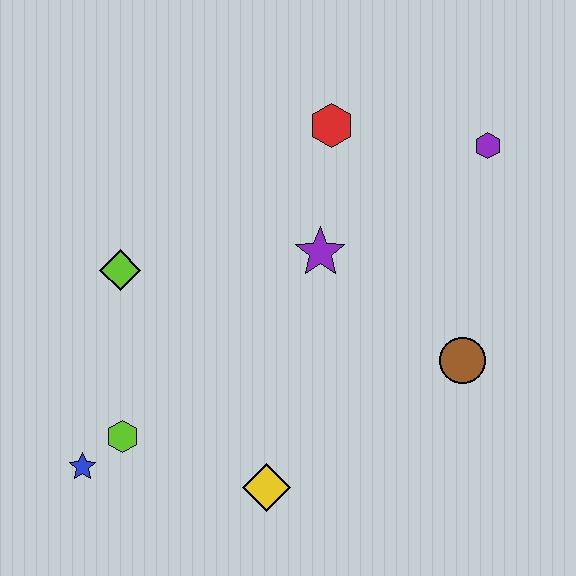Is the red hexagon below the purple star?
No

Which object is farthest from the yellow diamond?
The purple hexagon is farthest from the yellow diamond.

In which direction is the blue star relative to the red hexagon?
The blue star is below the red hexagon.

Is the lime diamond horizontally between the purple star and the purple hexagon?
No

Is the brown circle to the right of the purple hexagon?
No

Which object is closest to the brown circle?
The purple star is closest to the brown circle.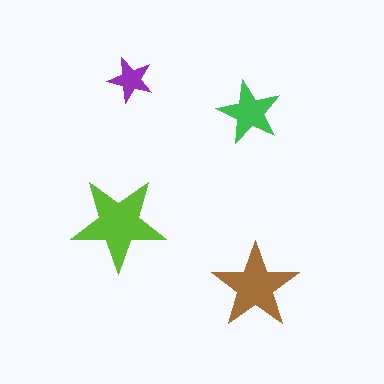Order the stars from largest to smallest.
the lime one, the brown one, the green one, the purple one.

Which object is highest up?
The purple star is topmost.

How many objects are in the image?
There are 4 objects in the image.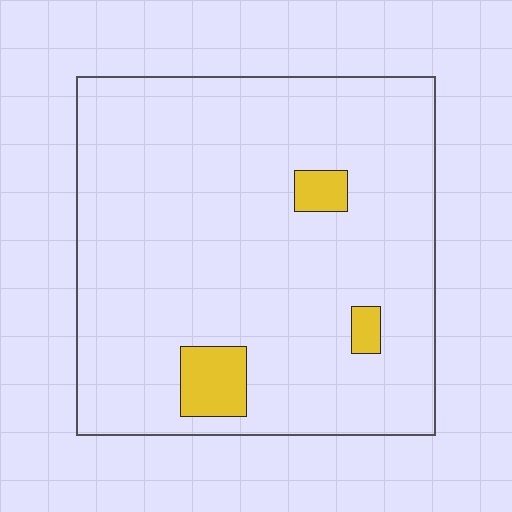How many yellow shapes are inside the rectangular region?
3.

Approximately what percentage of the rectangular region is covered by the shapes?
Approximately 5%.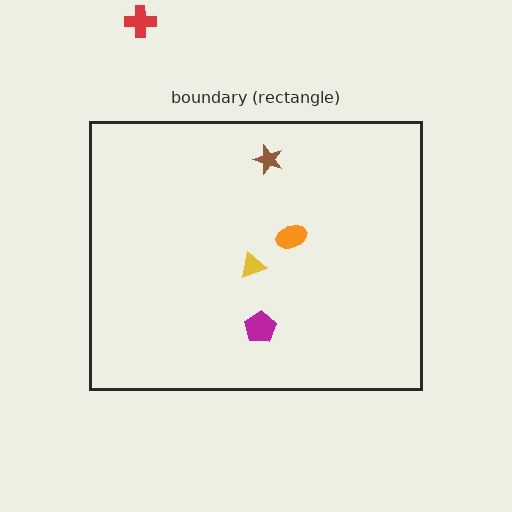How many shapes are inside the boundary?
4 inside, 1 outside.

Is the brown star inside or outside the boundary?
Inside.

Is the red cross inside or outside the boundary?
Outside.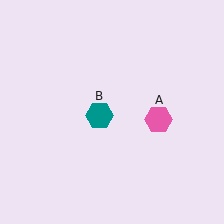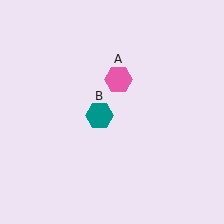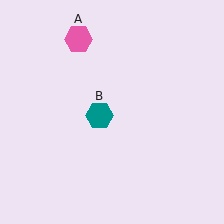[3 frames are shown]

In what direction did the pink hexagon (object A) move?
The pink hexagon (object A) moved up and to the left.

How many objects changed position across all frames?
1 object changed position: pink hexagon (object A).